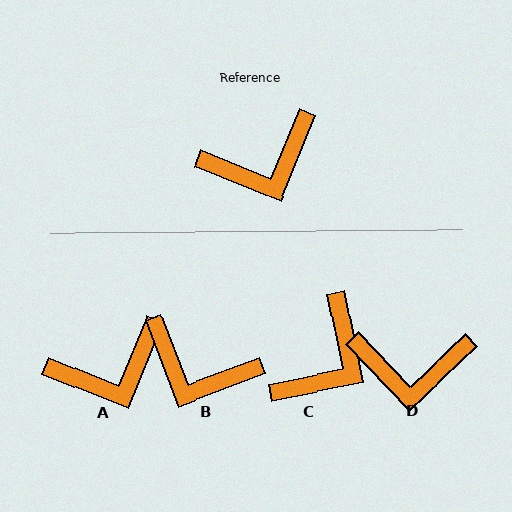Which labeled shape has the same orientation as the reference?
A.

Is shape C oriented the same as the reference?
No, it is off by about 33 degrees.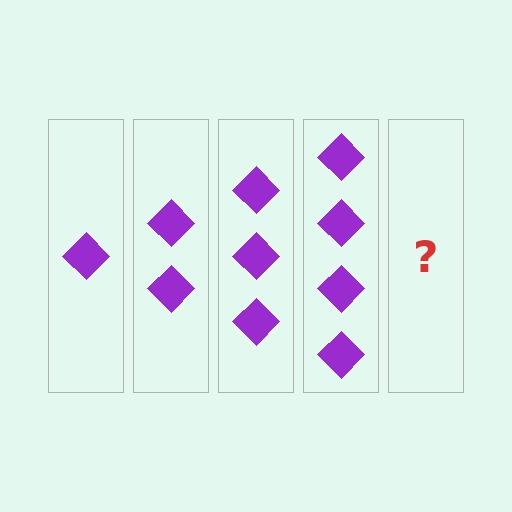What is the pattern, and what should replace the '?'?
The pattern is that each step adds one more diamond. The '?' should be 5 diamonds.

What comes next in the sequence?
The next element should be 5 diamonds.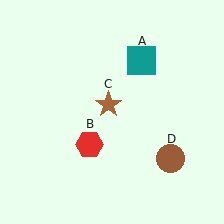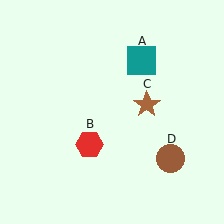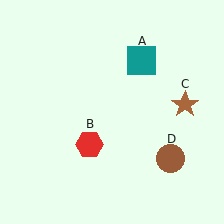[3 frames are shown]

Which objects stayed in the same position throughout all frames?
Teal square (object A) and red hexagon (object B) and brown circle (object D) remained stationary.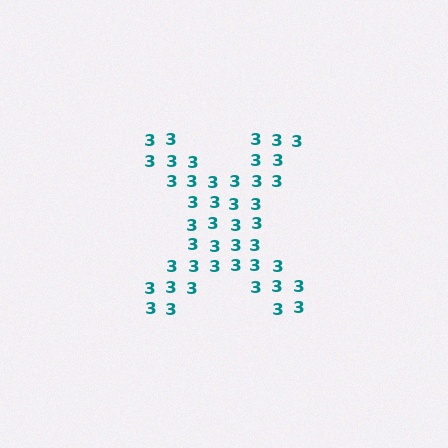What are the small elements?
The small elements are digit 3's.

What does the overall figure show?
The overall figure shows the letter X.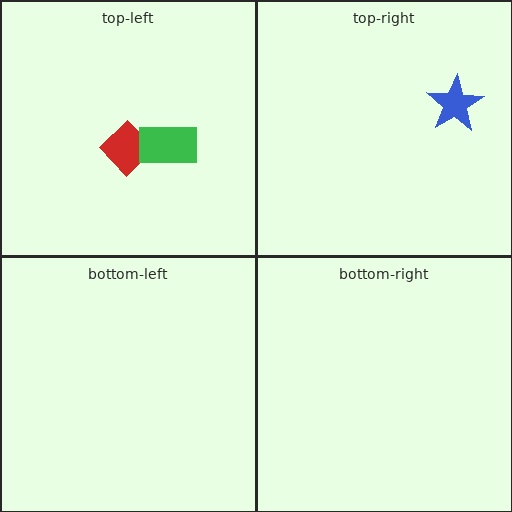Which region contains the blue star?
The top-right region.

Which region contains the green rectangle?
The top-left region.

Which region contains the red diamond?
The top-left region.